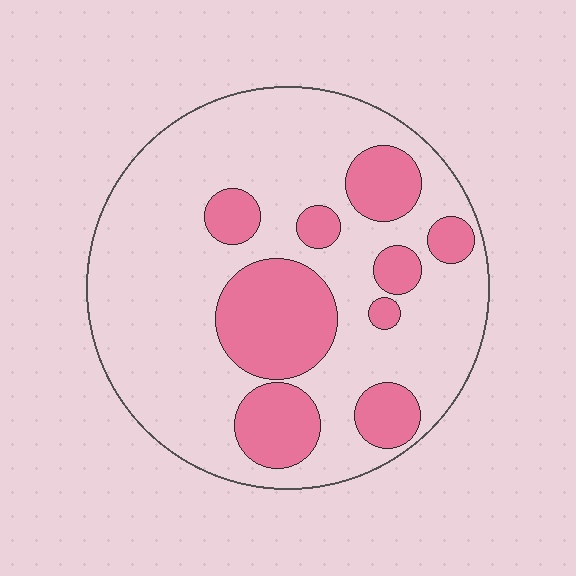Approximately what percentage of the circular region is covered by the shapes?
Approximately 25%.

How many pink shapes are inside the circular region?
9.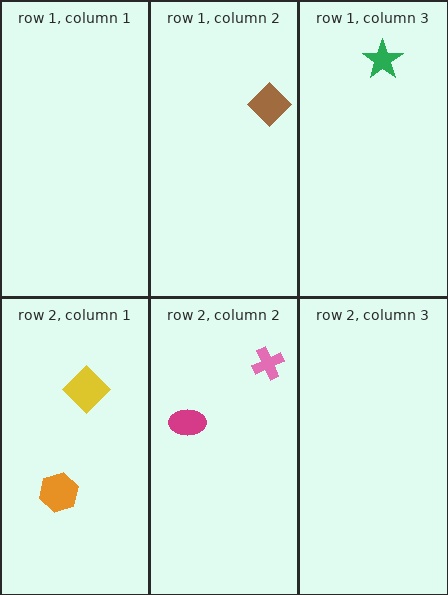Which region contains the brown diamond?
The row 1, column 2 region.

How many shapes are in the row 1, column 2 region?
1.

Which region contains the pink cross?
The row 2, column 2 region.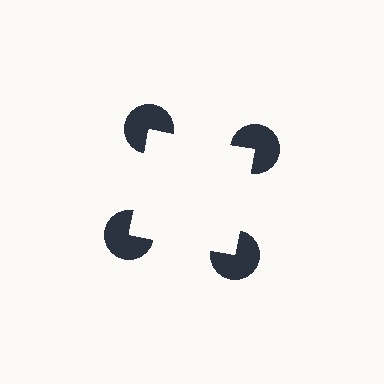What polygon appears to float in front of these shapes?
An illusory square — its edges are inferred from the aligned wedge cuts in the pac-man discs, not physically drawn.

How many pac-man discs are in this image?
There are 4 — one at each vertex of the illusory square.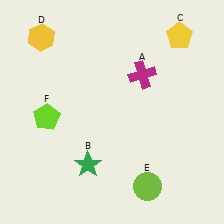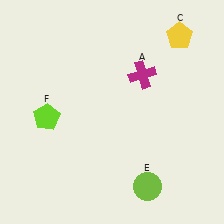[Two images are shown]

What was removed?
The yellow hexagon (D), the green star (B) were removed in Image 2.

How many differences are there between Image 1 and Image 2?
There are 2 differences between the two images.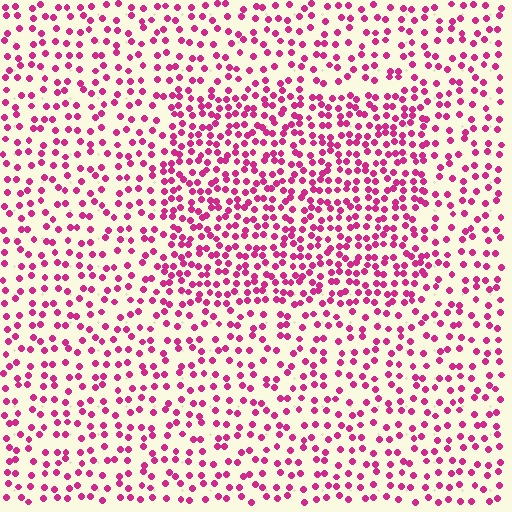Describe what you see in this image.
The image contains small magenta elements arranged at two different densities. A rectangle-shaped region is visible where the elements are more densely packed than the surrounding area.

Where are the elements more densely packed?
The elements are more densely packed inside the rectangle boundary.